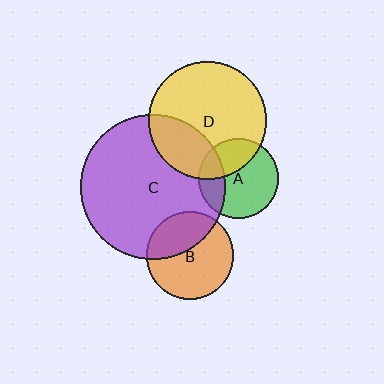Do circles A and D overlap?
Yes.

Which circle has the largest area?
Circle C (purple).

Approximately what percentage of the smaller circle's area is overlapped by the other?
Approximately 35%.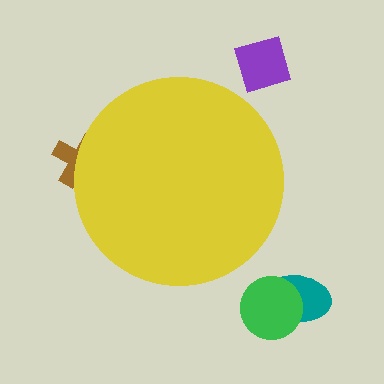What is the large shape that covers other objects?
A yellow circle.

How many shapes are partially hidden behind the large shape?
1 shape is partially hidden.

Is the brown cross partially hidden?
Yes, the brown cross is partially hidden behind the yellow circle.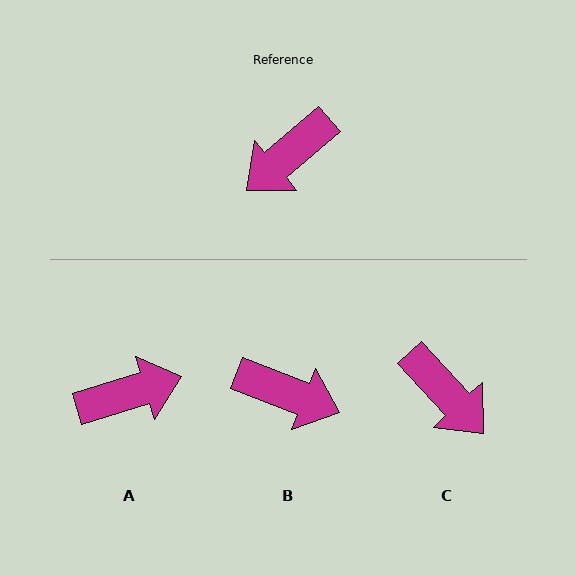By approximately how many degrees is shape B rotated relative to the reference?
Approximately 118 degrees counter-clockwise.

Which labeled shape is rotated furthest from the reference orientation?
A, about 157 degrees away.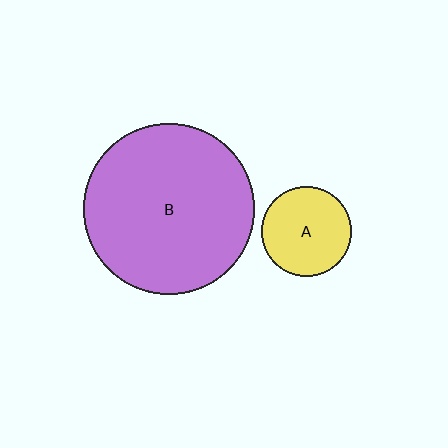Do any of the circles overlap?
No, none of the circles overlap.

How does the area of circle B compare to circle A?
Approximately 3.6 times.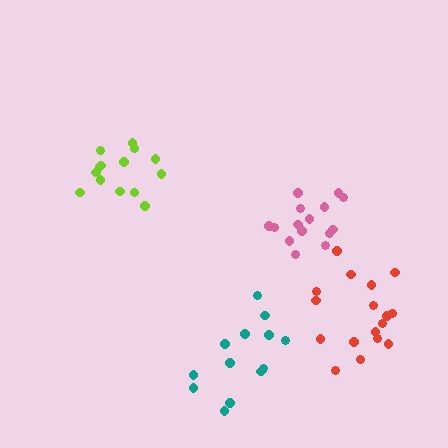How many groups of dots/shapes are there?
There are 4 groups.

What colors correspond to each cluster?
The clusters are colored: teal, lime, red, pink.